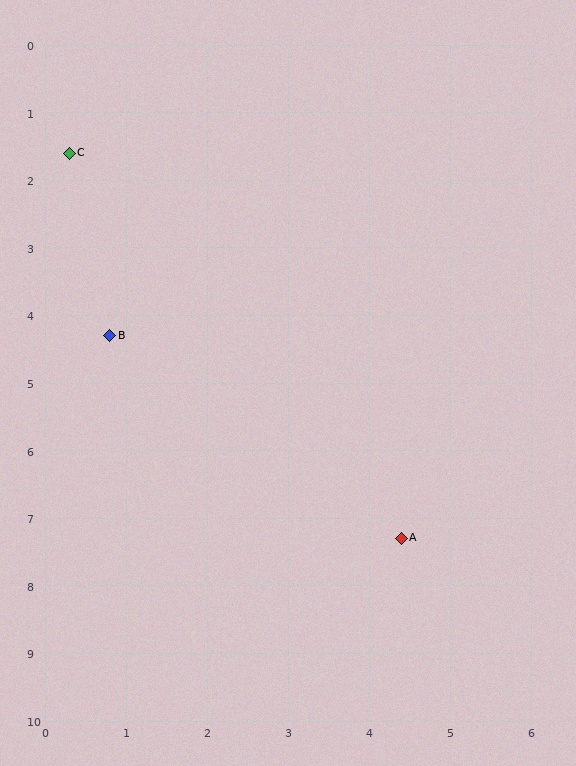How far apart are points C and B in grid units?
Points C and B are about 2.7 grid units apart.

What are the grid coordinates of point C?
Point C is at approximately (0.3, 1.6).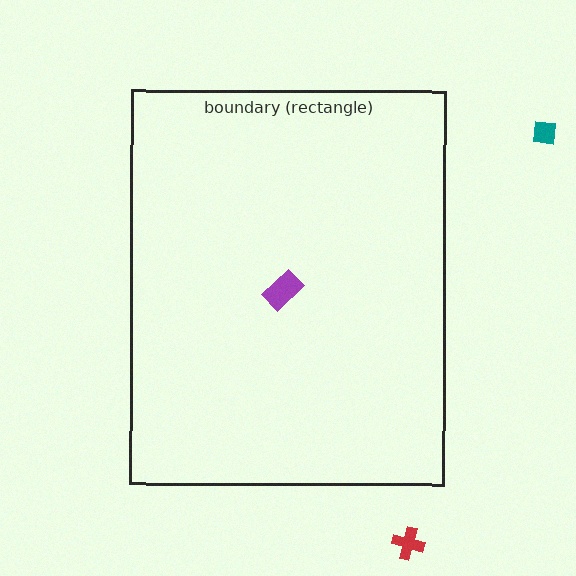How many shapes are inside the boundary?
1 inside, 2 outside.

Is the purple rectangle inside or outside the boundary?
Inside.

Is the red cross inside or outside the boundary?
Outside.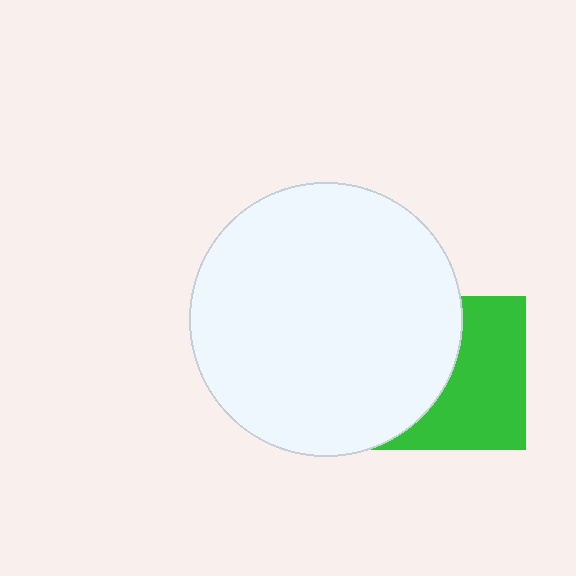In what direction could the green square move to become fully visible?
The green square could move right. That would shift it out from behind the white circle entirely.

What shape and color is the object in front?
The object in front is a white circle.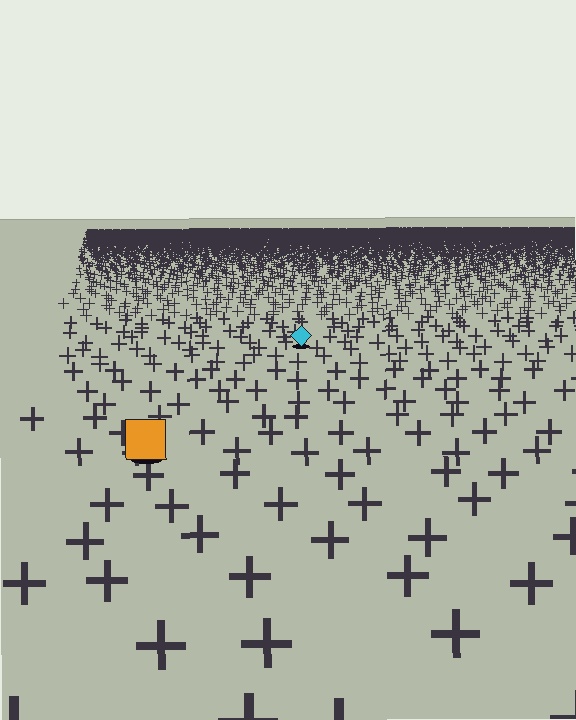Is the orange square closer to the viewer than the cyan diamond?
Yes. The orange square is closer — you can tell from the texture gradient: the ground texture is coarser near it.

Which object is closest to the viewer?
The orange square is closest. The texture marks near it are larger and more spread out.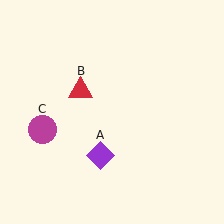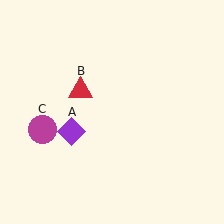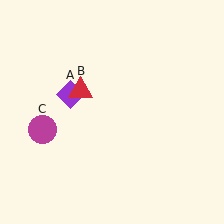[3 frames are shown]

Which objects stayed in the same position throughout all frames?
Red triangle (object B) and magenta circle (object C) remained stationary.